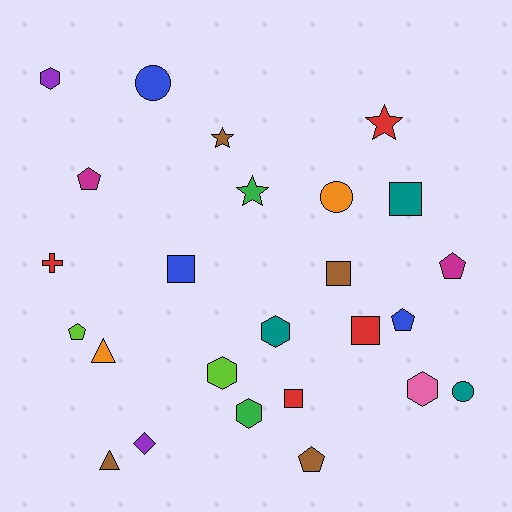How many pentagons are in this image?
There are 5 pentagons.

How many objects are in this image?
There are 25 objects.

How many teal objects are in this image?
There are 3 teal objects.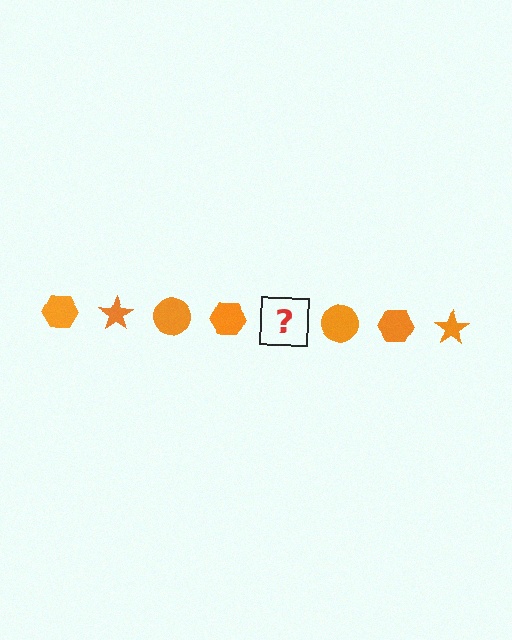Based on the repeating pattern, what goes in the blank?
The blank should be an orange star.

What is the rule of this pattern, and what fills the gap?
The rule is that the pattern cycles through hexagon, star, circle shapes in orange. The gap should be filled with an orange star.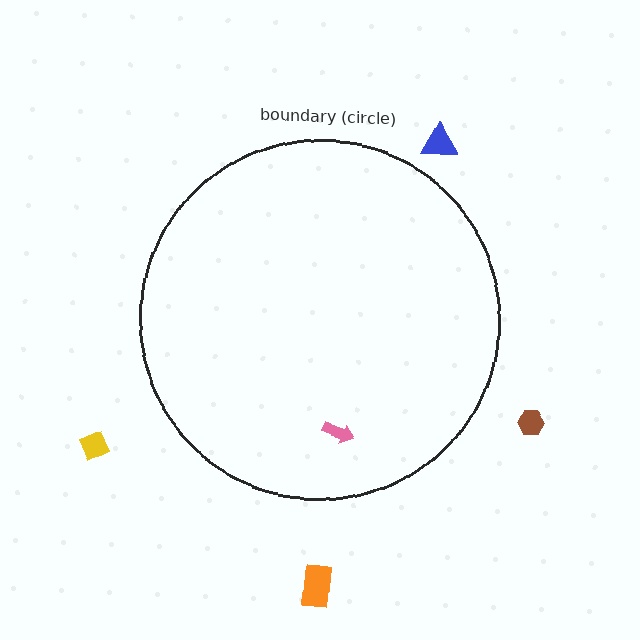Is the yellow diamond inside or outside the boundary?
Outside.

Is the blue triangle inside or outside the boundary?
Outside.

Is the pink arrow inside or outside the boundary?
Inside.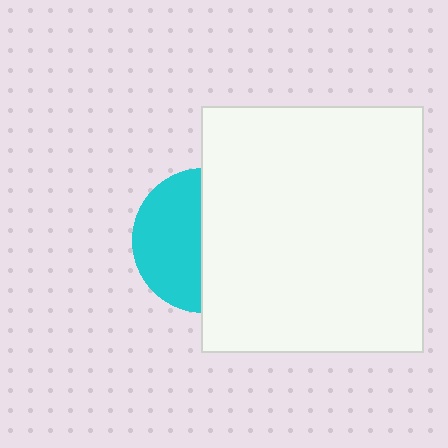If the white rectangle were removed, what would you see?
You would see the complete cyan circle.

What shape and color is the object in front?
The object in front is a white rectangle.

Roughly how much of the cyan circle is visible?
About half of it is visible (roughly 48%).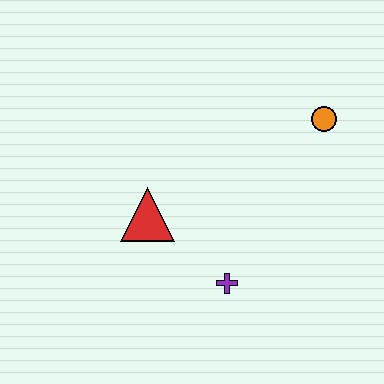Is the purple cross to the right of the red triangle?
Yes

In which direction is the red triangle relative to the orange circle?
The red triangle is to the left of the orange circle.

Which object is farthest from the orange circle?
The red triangle is farthest from the orange circle.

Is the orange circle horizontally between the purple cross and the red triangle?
No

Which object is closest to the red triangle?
The purple cross is closest to the red triangle.